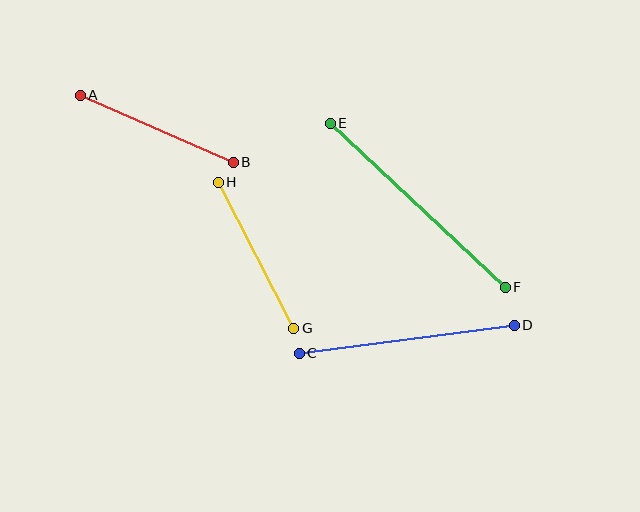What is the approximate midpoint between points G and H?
The midpoint is at approximately (256, 255) pixels.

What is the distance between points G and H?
The distance is approximately 164 pixels.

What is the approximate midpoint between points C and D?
The midpoint is at approximately (407, 339) pixels.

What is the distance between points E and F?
The distance is approximately 240 pixels.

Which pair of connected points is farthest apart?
Points E and F are farthest apart.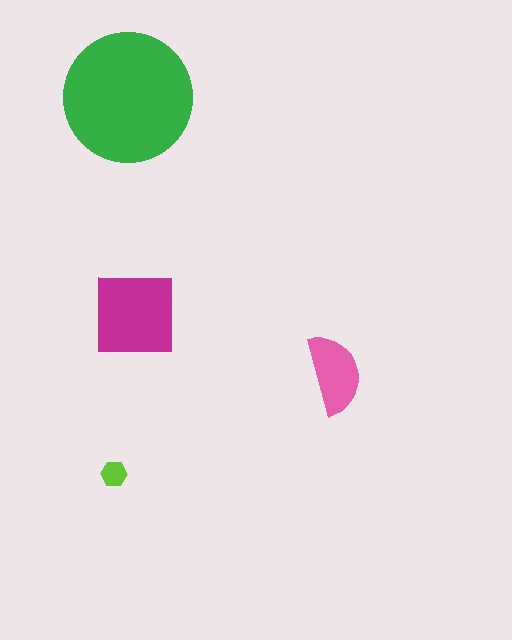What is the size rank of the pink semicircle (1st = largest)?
3rd.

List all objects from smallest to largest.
The lime hexagon, the pink semicircle, the magenta square, the green circle.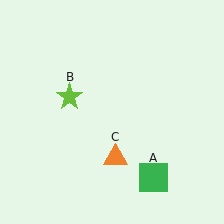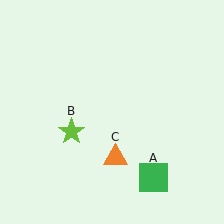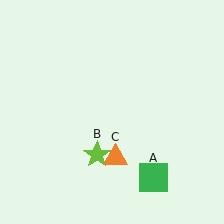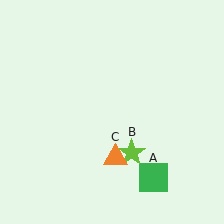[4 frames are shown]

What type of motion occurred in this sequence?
The lime star (object B) rotated counterclockwise around the center of the scene.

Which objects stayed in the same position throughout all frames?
Green square (object A) and orange triangle (object C) remained stationary.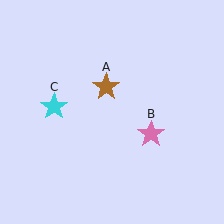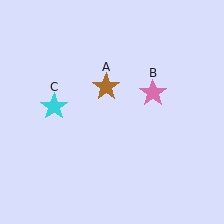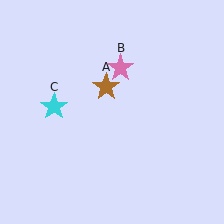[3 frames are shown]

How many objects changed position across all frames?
1 object changed position: pink star (object B).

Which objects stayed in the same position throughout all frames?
Brown star (object A) and cyan star (object C) remained stationary.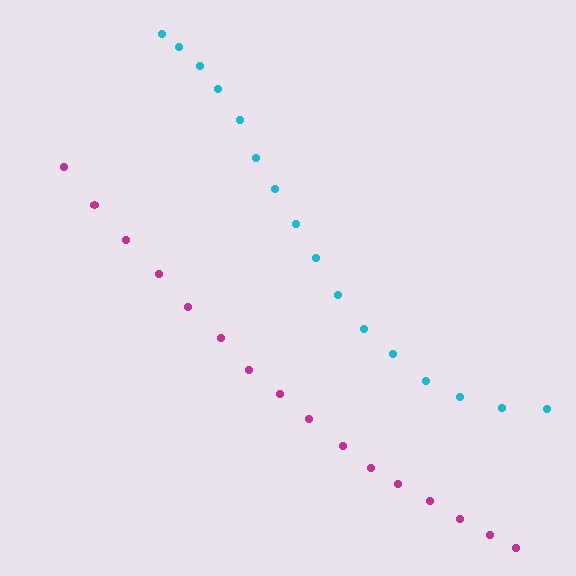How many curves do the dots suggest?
There are 2 distinct paths.